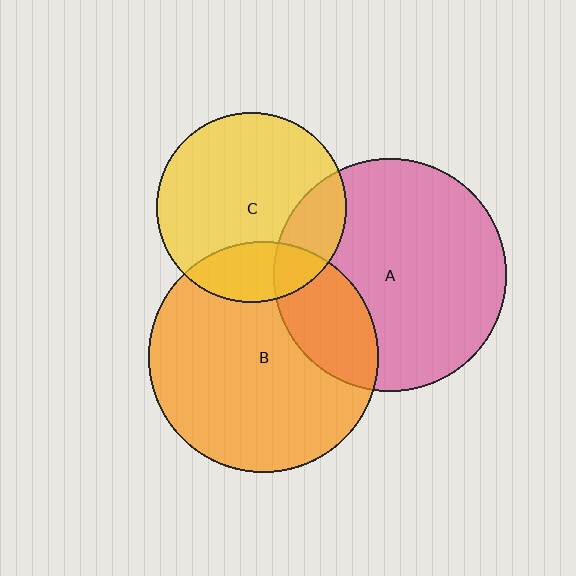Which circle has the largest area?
Circle A (pink).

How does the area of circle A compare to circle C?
Approximately 1.5 times.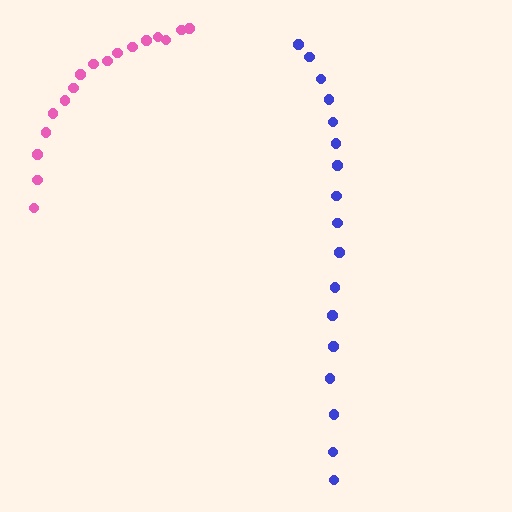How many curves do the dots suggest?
There are 2 distinct paths.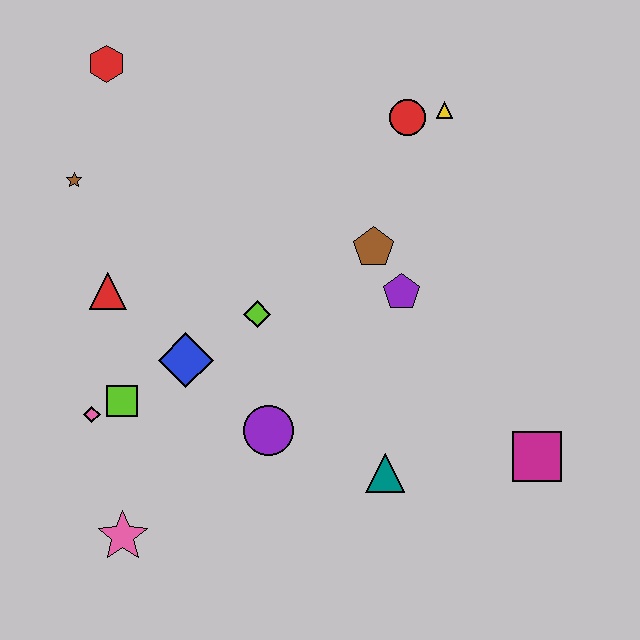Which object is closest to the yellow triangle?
The red circle is closest to the yellow triangle.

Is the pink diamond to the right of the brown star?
Yes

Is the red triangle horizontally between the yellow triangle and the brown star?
Yes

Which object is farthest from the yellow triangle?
The pink star is farthest from the yellow triangle.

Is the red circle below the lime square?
No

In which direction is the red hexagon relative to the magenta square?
The red hexagon is to the left of the magenta square.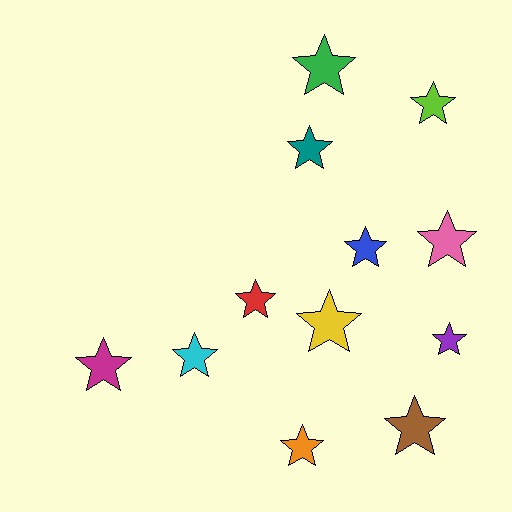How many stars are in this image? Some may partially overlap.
There are 12 stars.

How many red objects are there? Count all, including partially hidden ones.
There is 1 red object.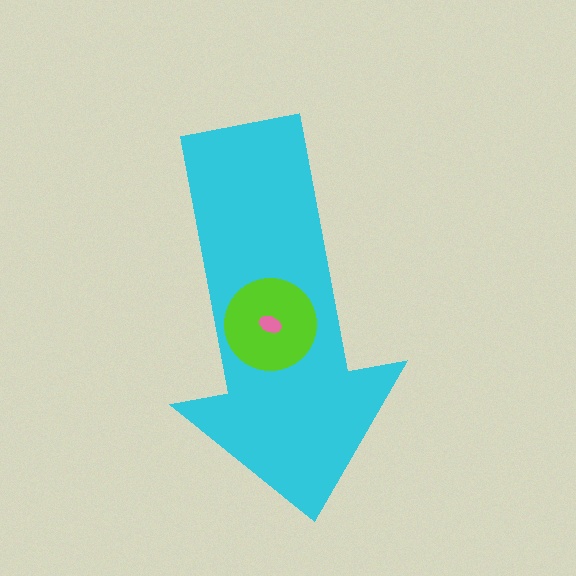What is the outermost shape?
The cyan arrow.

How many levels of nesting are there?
3.